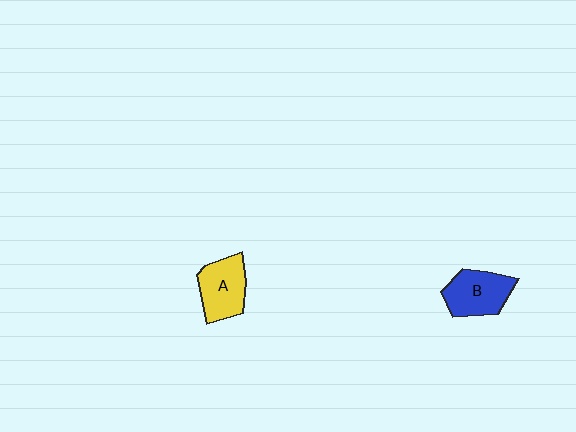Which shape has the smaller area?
Shape A (yellow).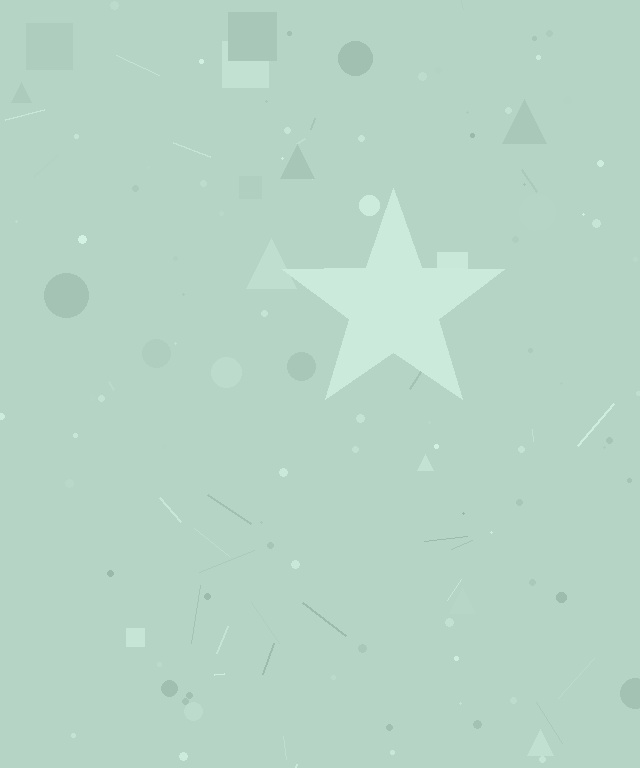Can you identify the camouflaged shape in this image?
The camouflaged shape is a star.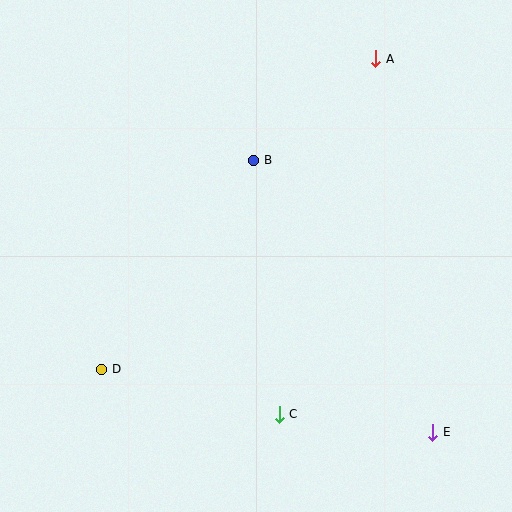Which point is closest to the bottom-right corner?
Point E is closest to the bottom-right corner.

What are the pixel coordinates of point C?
Point C is at (279, 414).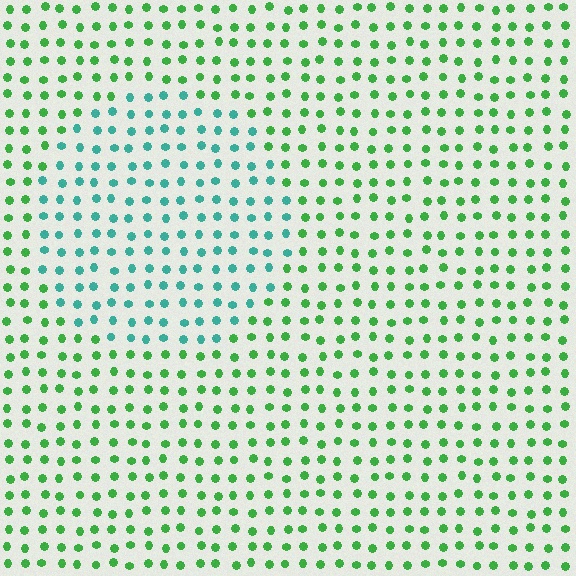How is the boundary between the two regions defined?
The boundary is defined purely by a slight shift in hue (about 47 degrees). Spacing, size, and orientation are identical on both sides.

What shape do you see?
I see a circle.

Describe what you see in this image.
The image is filled with small green elements in a uniform arrangement. A circle-shaped region is visible where the elements are tinted to a slightly different hue, forming a subtle color boundary.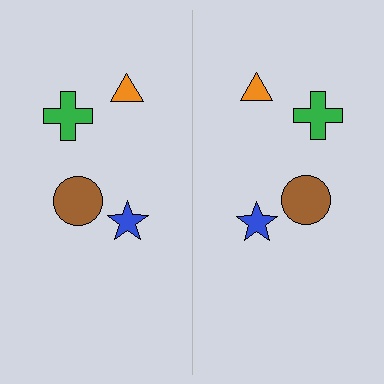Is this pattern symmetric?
Yes, this pattern has bilateral (reflection) symmetry.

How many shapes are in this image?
There are 8 shapes in this image.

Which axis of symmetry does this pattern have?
The pattern has a vertical axis of symmetry running through the center of the image.